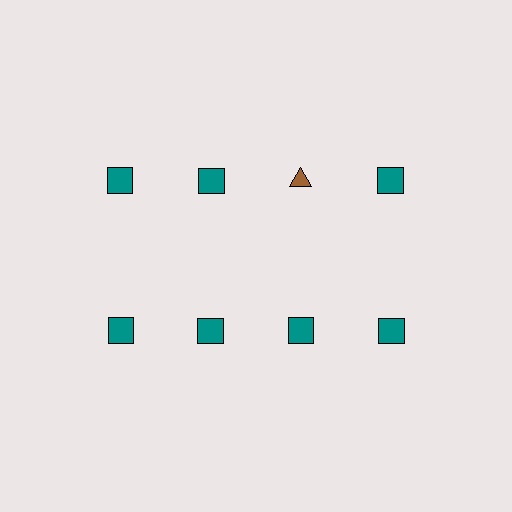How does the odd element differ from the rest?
It differs in both color (brown instead of teal) and shape (triangle instead of square).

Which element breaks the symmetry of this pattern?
The brown triangle in the top row, center column breaks the symmetry. All other shapes are teal squares.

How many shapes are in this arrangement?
There are 8 shapes arranged in a grid pattern.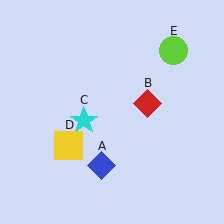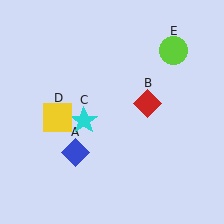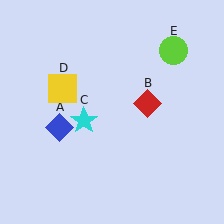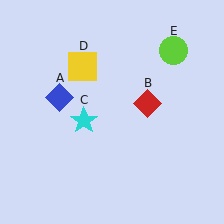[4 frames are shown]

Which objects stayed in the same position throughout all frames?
Red diamond (object B) and cyan star (object C) and lime circle (object E) remained stationary.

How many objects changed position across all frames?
2 objects changed position: blue diamond (object A), yellow square (object D).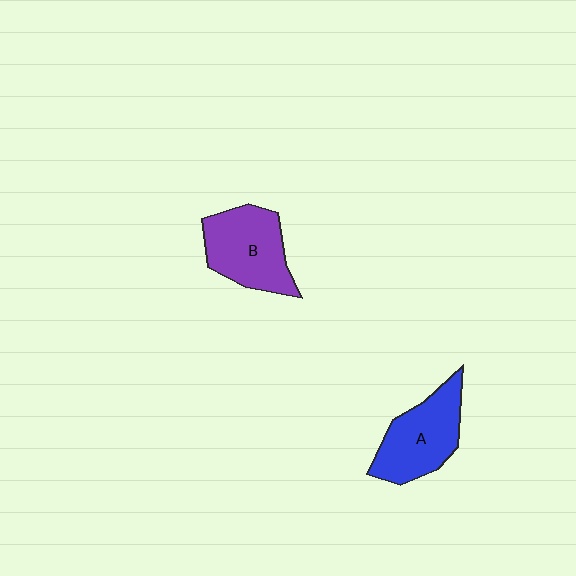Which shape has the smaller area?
Shape A (blue).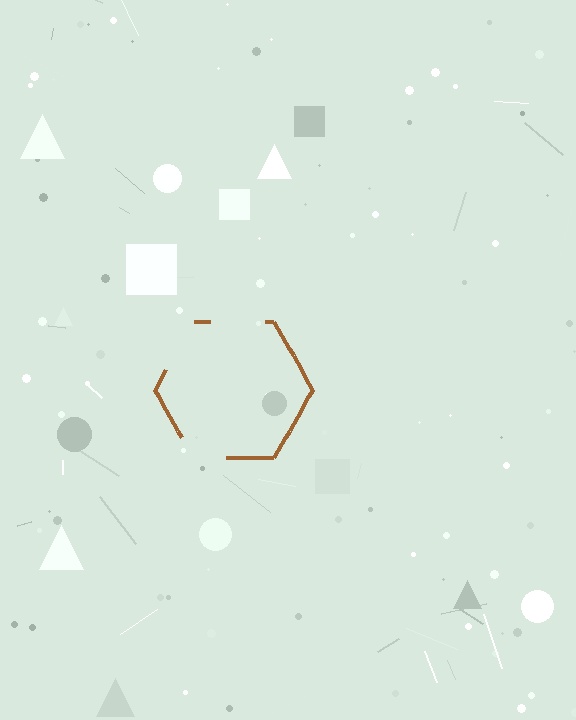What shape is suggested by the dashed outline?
The dashed outline suggests a hexagon.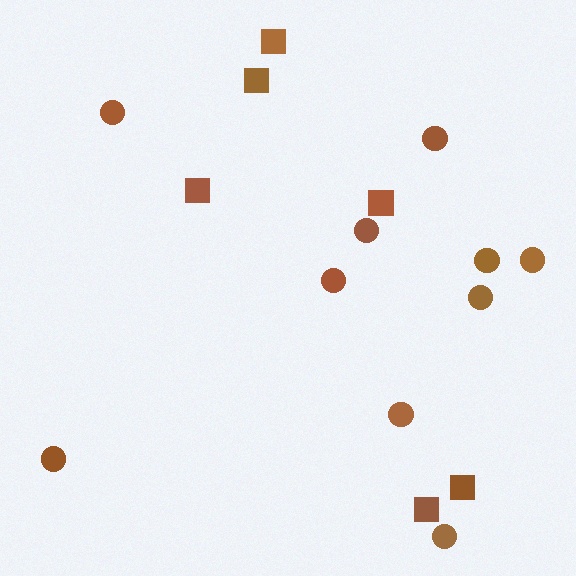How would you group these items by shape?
There are 2 groups: one group of squares (6) and one group of circles (10).